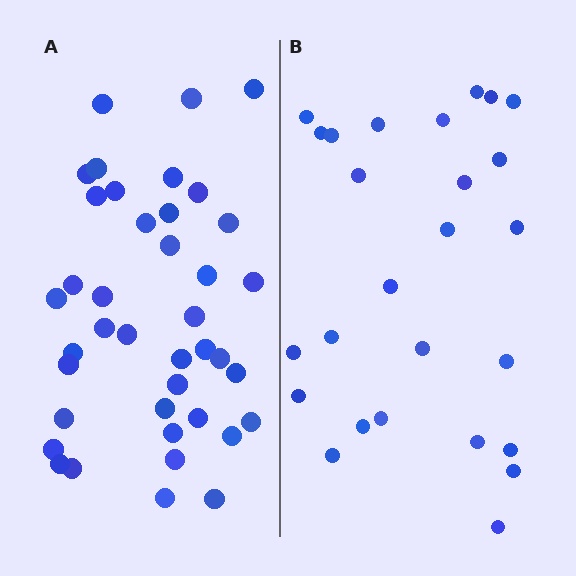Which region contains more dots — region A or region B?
Region A (the left region) has more dots.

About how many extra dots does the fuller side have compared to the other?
Region A has approximately 15 more dots than region B.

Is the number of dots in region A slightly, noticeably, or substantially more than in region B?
Region A has substantially more. The ratio is roughly 1.5 to 1.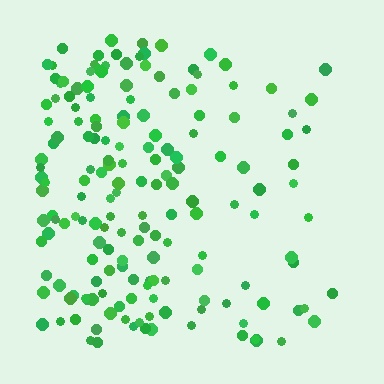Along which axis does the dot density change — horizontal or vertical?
Horizontal.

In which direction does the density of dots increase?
From right to left, with the left side densest.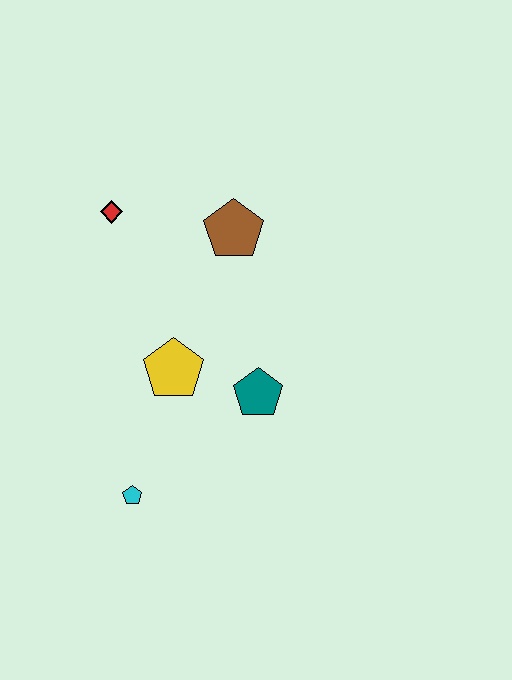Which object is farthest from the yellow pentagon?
The red diamond is farthest from the yellow pentagon.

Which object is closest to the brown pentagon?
The red diamond is closest to the brown pentagon.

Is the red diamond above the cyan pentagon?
Yes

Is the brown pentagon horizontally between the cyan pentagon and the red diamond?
No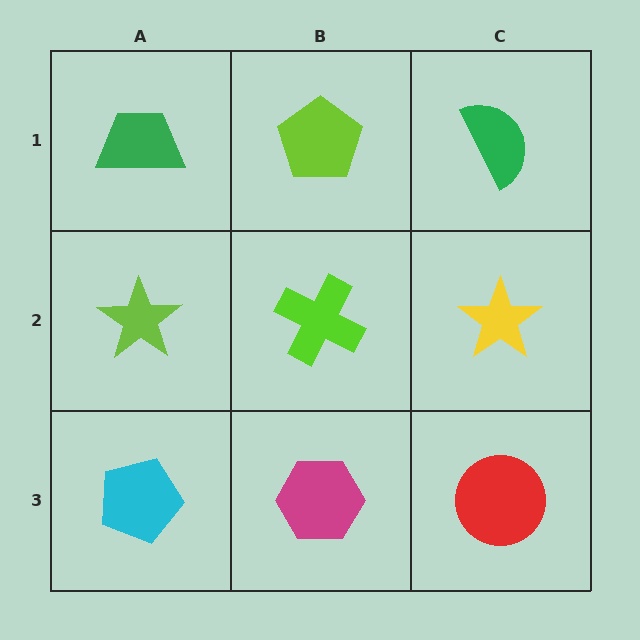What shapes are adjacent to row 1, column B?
A lime cross (row 2, column B), a green trapezoid (row 1, column A), a green semicircle (row 1, column C).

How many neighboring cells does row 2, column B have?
4.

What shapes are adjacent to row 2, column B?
A lime pentagon (row 1, column B), a magenta hexagon (row 3, column B), a lime star (row 2, column A), a yellow star (row 2, column C).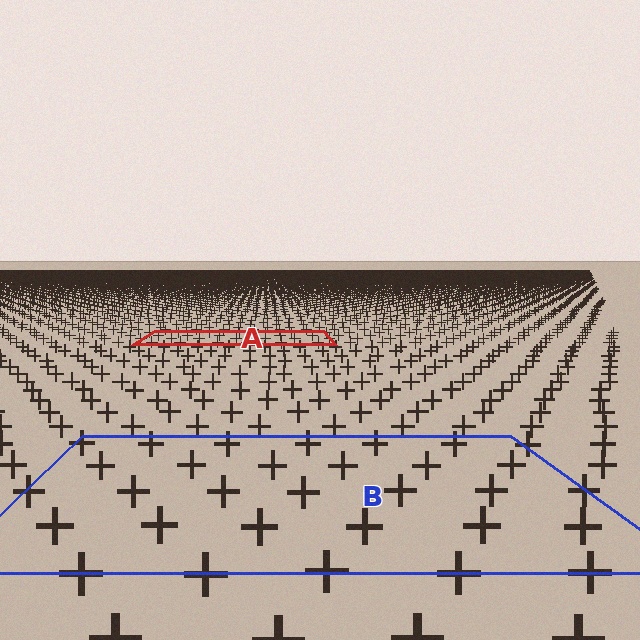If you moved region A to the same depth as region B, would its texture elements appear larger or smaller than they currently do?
They would appear larger. At a closer depth, the same texture elements are projected at a bigger on-screen size.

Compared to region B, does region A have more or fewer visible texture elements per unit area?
Region A has more texture elements per unit area — they are packed more densely because it is farther away.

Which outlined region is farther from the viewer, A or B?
Region A is farther from the viewer — the texture elements inside it appear smaller and more densely packed.